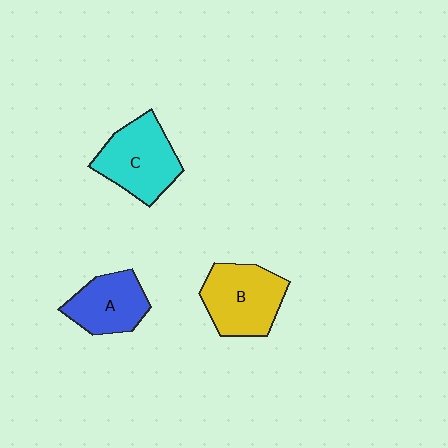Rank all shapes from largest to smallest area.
From largest to smallest: B (yellow), C (cyan), A (blue).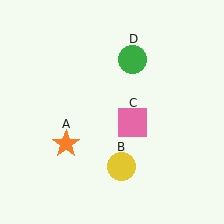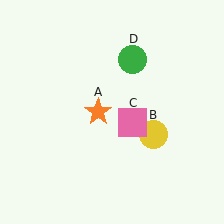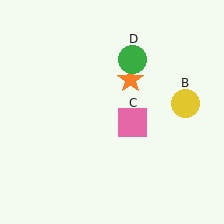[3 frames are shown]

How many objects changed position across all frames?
2 objects changed position: orange star (object A), yellow circle (object B).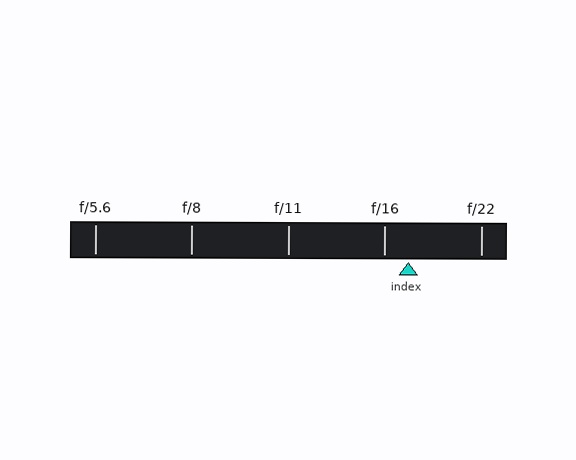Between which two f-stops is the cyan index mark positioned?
The index mark is between f/16 and f/22.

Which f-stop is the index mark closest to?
The index mark is closest to f/16.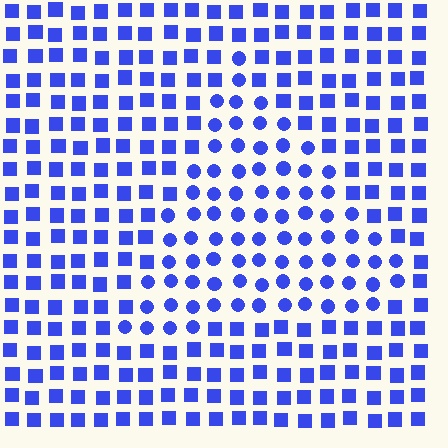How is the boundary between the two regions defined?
The boundary is defined by a change in element shape: circles inside vs. squares outside. All elements share the same color and spacing.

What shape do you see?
I see a triangle.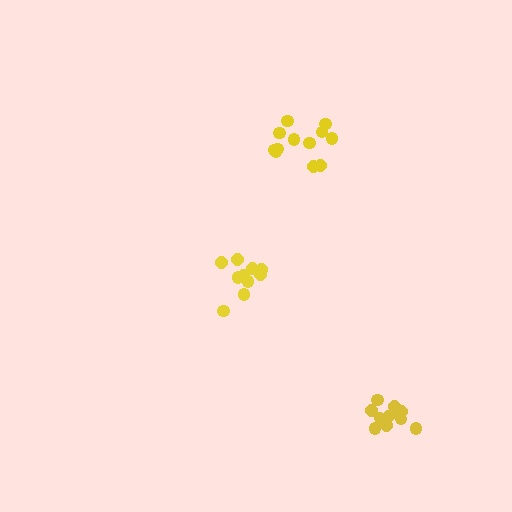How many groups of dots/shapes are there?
There are 3 groups.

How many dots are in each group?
Group 1: 12 dots, Group 2: 11 dots, Group 3: 10 dots (33 total).